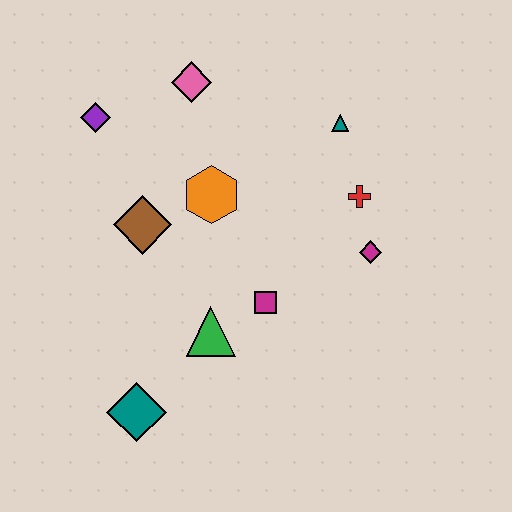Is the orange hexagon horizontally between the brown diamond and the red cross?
Yes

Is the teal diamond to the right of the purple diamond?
Yes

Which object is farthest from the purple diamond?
The magenta diamond is farthest from the purple diamond.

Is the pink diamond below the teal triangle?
No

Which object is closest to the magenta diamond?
The red cross is closest to the magenta diamond.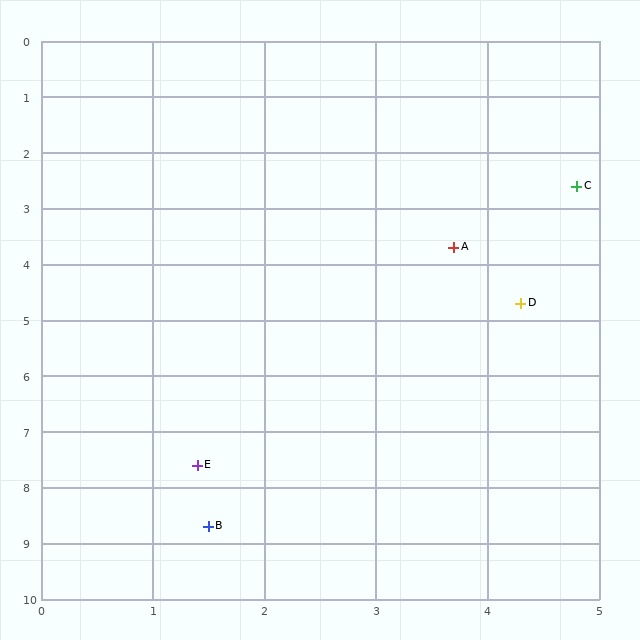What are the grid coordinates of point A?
Point A is at approximately (3.7, 3.7).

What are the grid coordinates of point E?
Point E is at approximately (1.4, 7.6).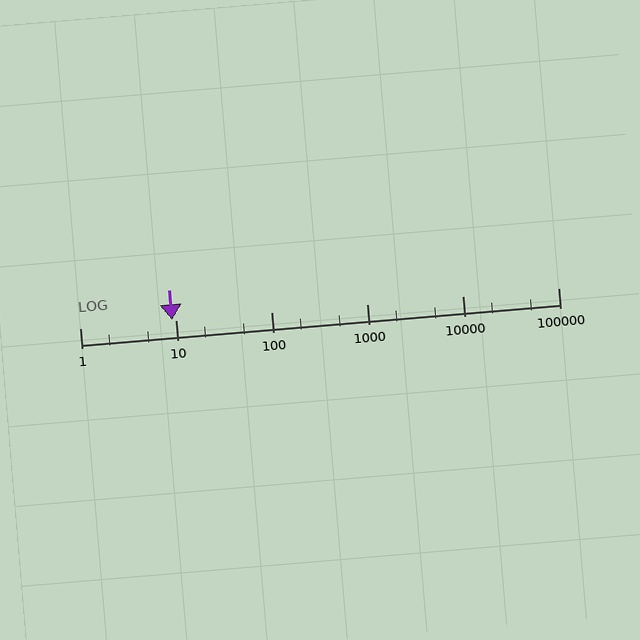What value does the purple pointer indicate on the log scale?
The pointer indicates approximately 9.1.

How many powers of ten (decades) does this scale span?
The scale spans 5 decades, from 1 to 100000.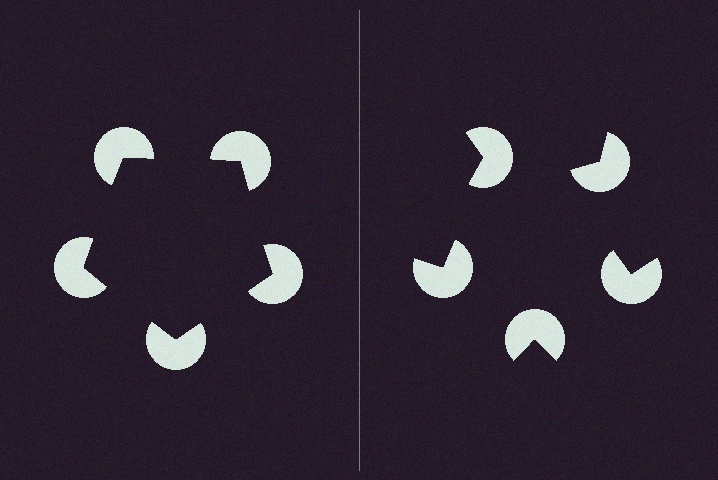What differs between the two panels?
The pac-man discs are positioned identically on both sides; only the wedge orientations differ. On the left they align to a pentagon; on the right they are misaligned.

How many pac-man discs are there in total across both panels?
10 — 5 on each side.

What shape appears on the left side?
An illusory pentagon.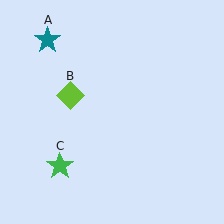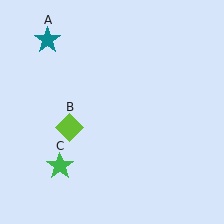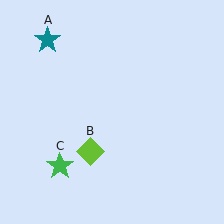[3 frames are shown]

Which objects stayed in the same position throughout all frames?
Teal star (object A) and green star (object C) remained stationary.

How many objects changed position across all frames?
1 object changed position: lime diamond (object B).